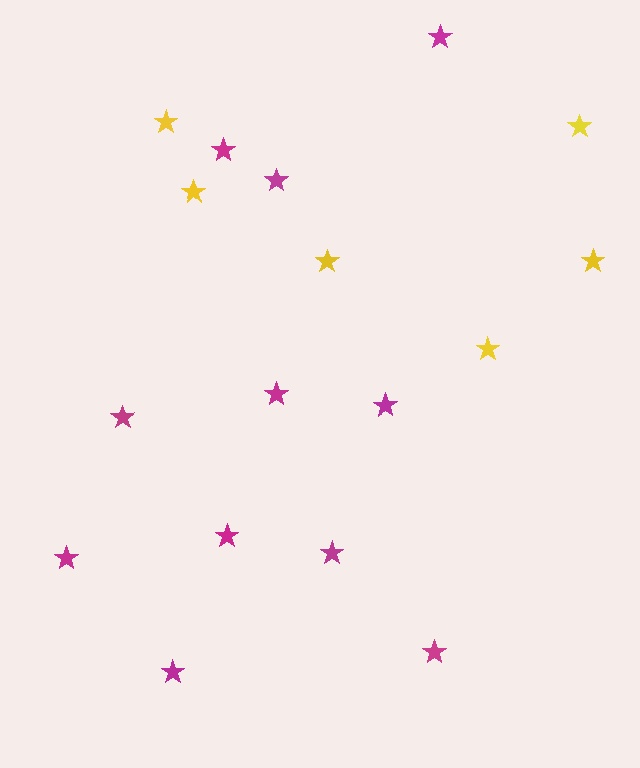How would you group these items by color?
There are 2 groups: one group of yellow stars (6) and one group of magenta stars (11).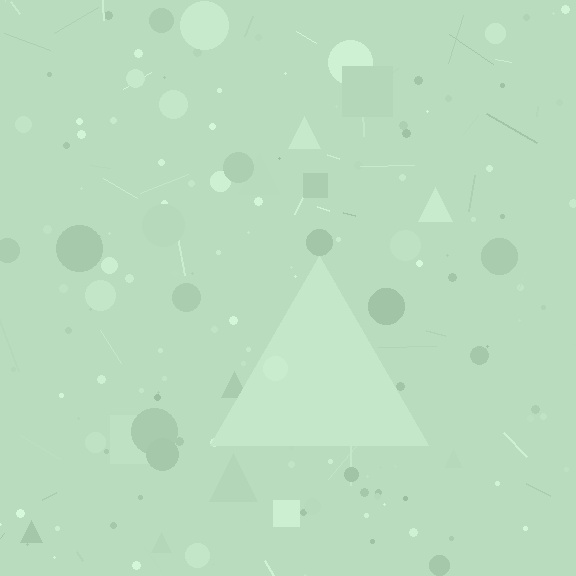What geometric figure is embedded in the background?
A triangle is embedded in the background.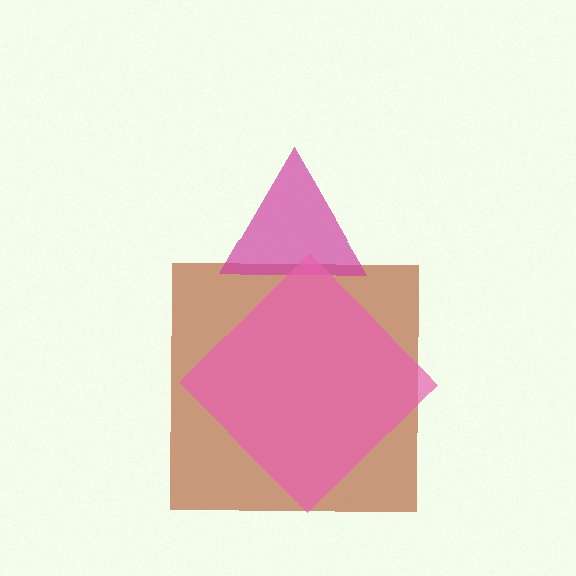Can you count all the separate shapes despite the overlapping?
Yes, there are 3 separate shapes.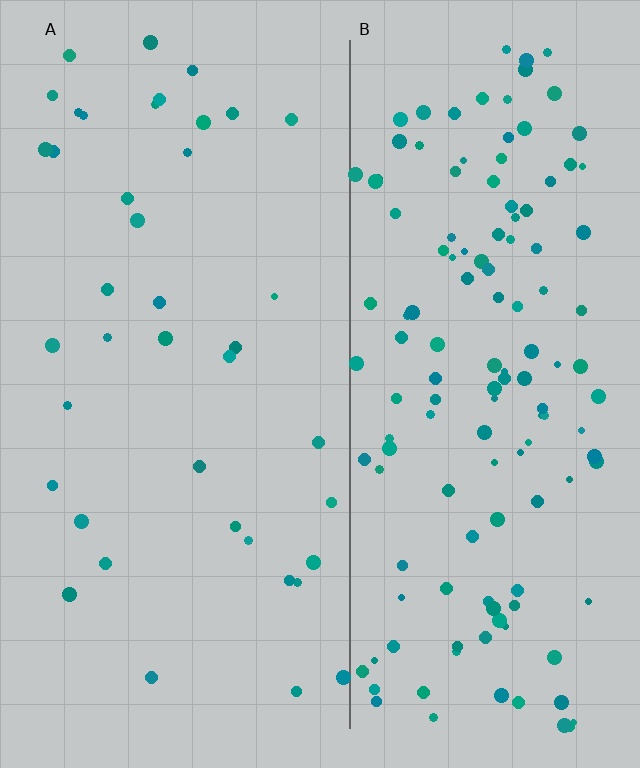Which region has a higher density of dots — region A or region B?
B (the right).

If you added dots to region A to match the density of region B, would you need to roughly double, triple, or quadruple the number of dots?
Approximately triple.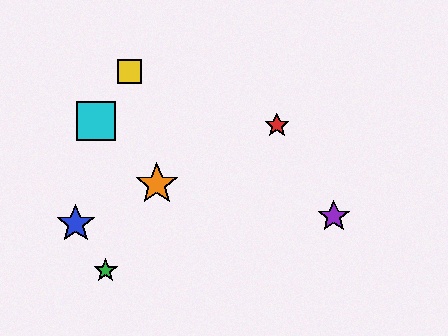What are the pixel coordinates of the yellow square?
The yellow square is at (130, 71).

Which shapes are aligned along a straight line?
The red star, the blue star, the orange star are aligned along a straight line.